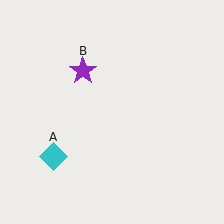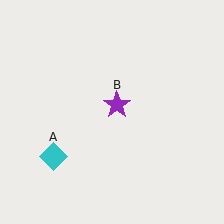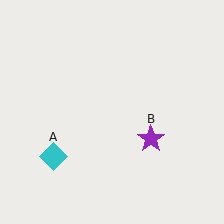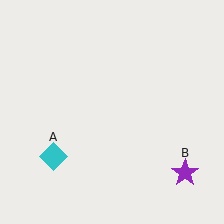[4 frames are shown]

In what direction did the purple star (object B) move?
The purple star (object B) moved down and to the right.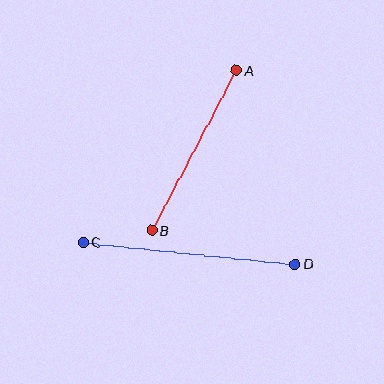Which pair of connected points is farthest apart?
Points C and D are farthest apart.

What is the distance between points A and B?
The distance is approximately 181 pixels.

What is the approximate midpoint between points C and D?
The midpoint is at approximately (189, 253) pixels.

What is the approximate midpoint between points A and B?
The midpoint is at approximately (194, 150) pixels.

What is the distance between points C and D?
The distance is approximately 213 pixels.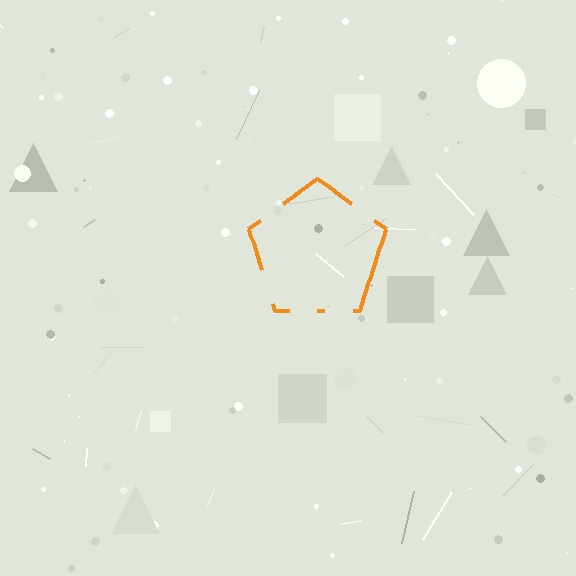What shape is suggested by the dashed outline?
The dashed outline suggests a pentagon.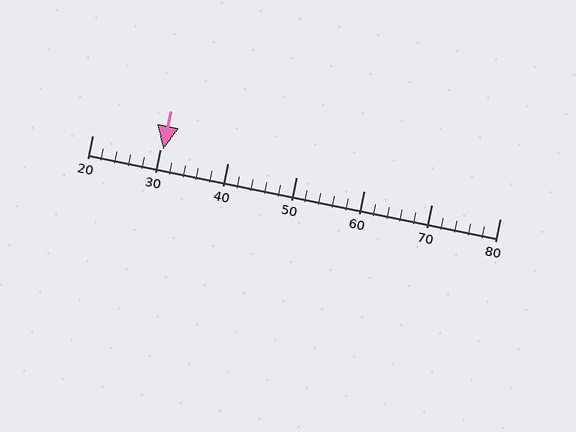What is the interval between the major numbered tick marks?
The major tick marks are spaced 10 units apart.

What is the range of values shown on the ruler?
The ruler shows values from 20 to 80.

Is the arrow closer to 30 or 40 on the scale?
The arrow is closer to 30.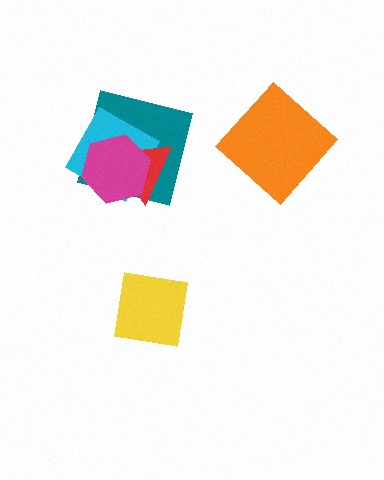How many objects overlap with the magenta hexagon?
3 objects overlap with the magenta hexagon.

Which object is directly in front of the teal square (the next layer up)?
The cyan diamond is directly in front of the teal square.